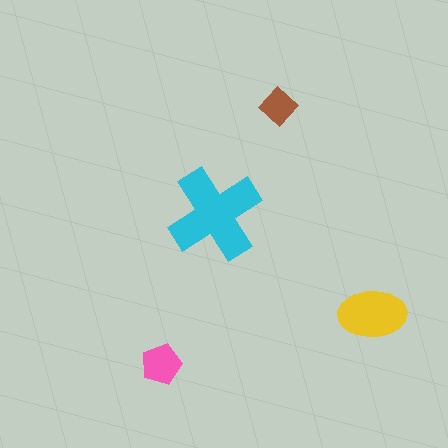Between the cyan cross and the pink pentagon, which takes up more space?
The cyan cross.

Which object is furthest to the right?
The yellow ellipse is rightmost.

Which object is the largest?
The cyan cross.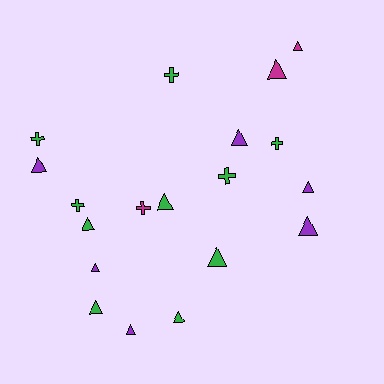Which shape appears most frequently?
Triangle, with 13 objects.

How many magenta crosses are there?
There is 1 magenta cross.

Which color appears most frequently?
Green, with 10 objects.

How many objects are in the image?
There are 19 objects.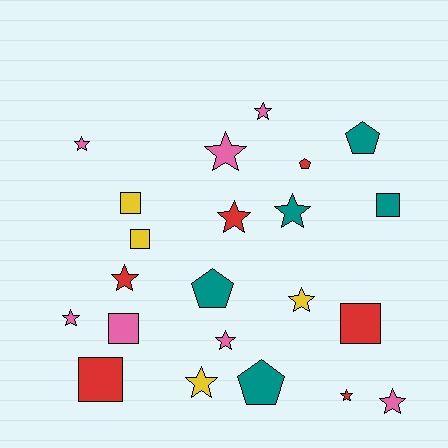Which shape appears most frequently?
Star, with 12 objects.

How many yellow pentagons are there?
There are no yellow pentagons.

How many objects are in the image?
There are 22 objects.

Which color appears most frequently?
Pink, with 7 objects.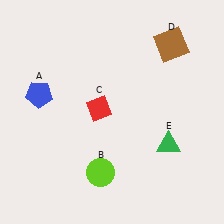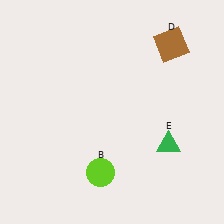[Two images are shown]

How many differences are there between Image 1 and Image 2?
There are 2 differences between the two images.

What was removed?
The red diamond (C), the blue pentagon (A) were removed in Image 2.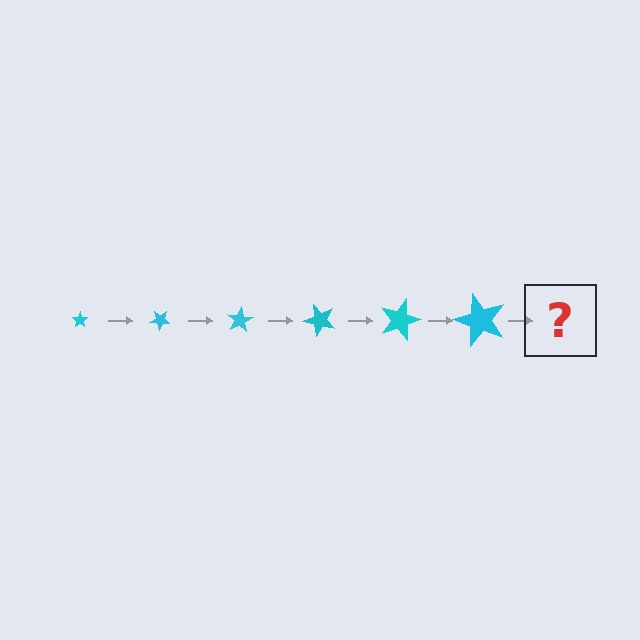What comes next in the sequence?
The next element should be a star, larger than the previous one and rotated 240 degrees from the start.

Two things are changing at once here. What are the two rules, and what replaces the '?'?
The two rules are that the star grows larger each step and it rotates 40 degrees each step. The '?' should be a star, larger than the previous one and rotated 240 degrees from the start.